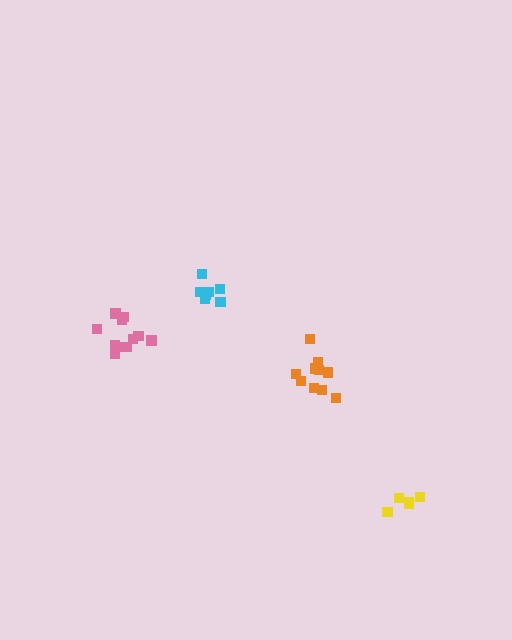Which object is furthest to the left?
The pink cluster is leftmost.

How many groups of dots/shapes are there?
There are 4 groups.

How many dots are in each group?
Group 1: 5 dots, Group 2: 7 dots, Group 3: 10 dots, Group 4: 11 dots (33 total).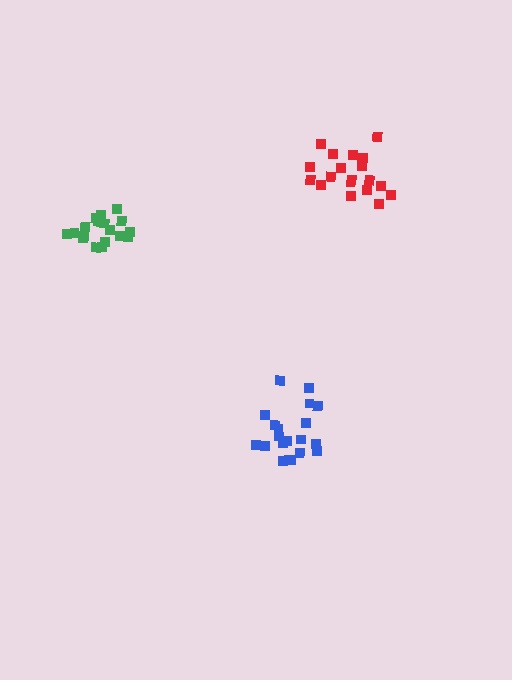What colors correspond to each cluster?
The clusters are colored: blue, red, green.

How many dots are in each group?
Group 1: 20 dots, Group 2: 20 dots, Group 3: 18 dots (58 total).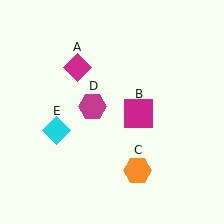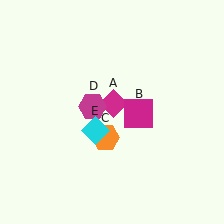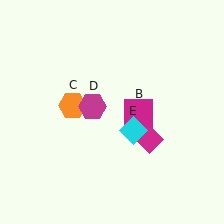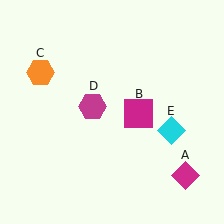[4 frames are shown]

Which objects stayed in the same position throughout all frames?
Magenta square (object B) and magenta hexagon (object D) remained stationary.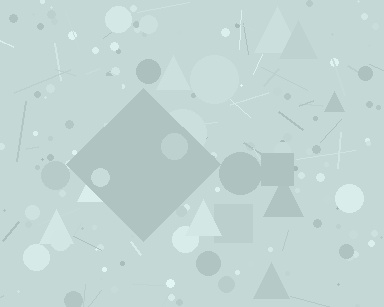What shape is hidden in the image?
A diamond is hidden in the image.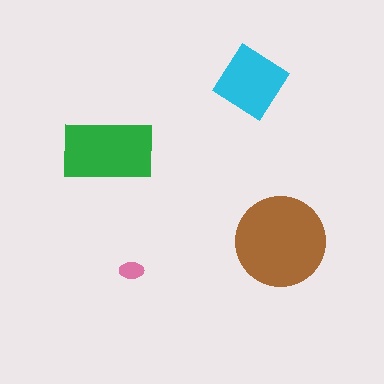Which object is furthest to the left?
The green rectangle is leftmost.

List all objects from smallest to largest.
The pink ellipse, the cyan diamond, the green rectangle, the brown circle.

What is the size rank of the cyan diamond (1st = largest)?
3rd.